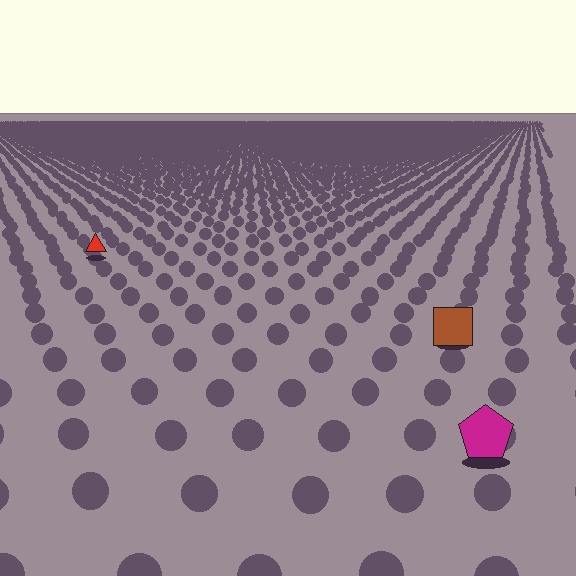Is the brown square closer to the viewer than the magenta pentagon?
No. The magenta pentagon is closer — you can tell from the texture gradient: the ground texture is coarser near it.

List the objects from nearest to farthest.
From nearest to farthest: the magenta pentagon, the brown square, the red triangle.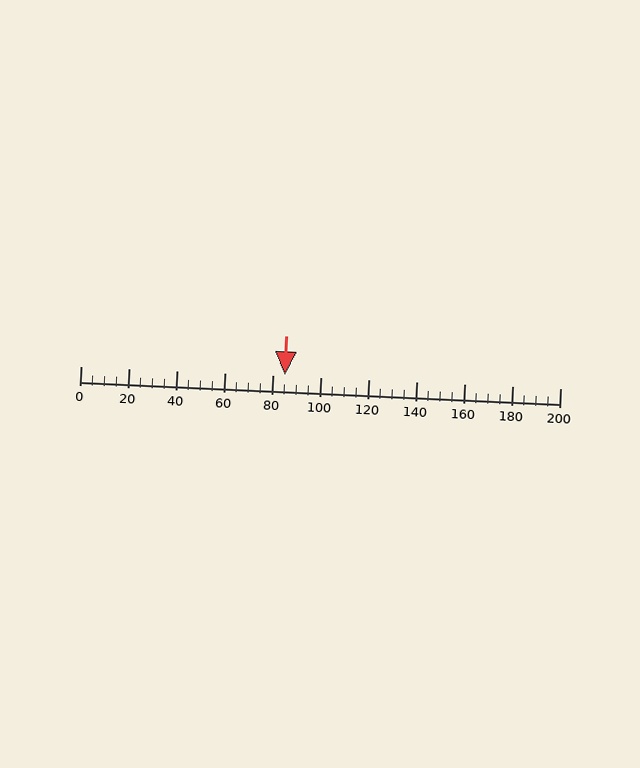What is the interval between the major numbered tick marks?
The major tick marks are spaced 20 units apart.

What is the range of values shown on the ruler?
The ruler shows values from 0 to 200.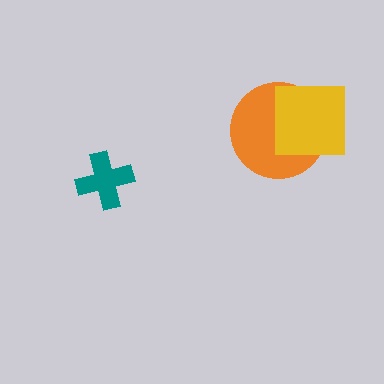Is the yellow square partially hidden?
No, no other shape covers it.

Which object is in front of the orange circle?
The yellow square is in front of the orange circle.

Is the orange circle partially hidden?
Yes, it is partially covered by another shape.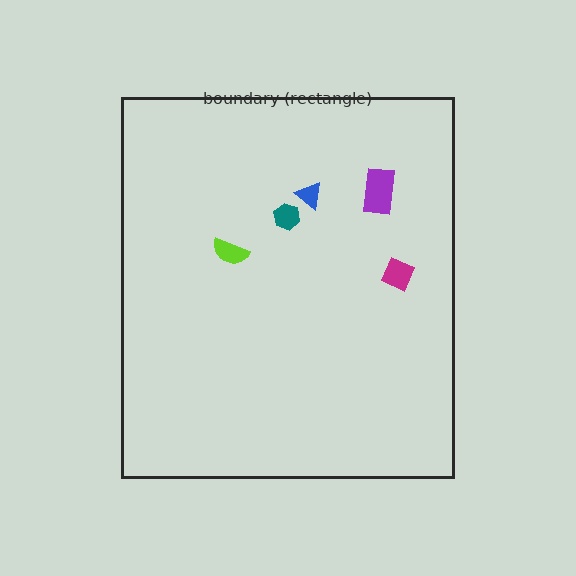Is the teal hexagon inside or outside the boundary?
Inside.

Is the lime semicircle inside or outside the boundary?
Inside.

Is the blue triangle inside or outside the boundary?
Inside.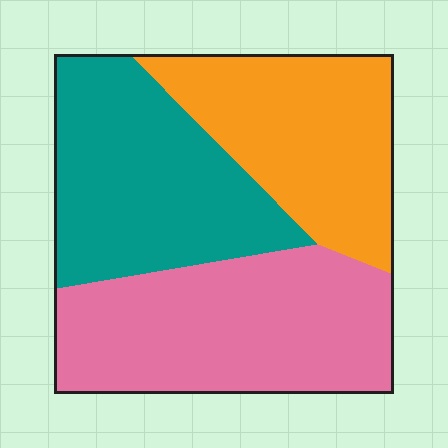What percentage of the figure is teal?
Teal covers 33% of the figure.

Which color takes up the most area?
Pink, at roughly 40%.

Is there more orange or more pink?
Pink.